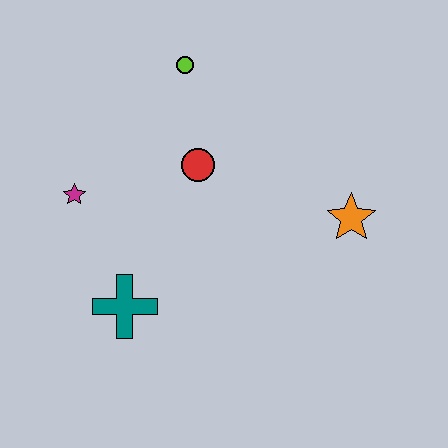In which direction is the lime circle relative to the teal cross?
The lime circle is above the teal cross.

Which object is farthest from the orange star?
The magenta star is farthest from the orange star.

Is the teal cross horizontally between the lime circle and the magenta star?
Yes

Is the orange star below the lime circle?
Yes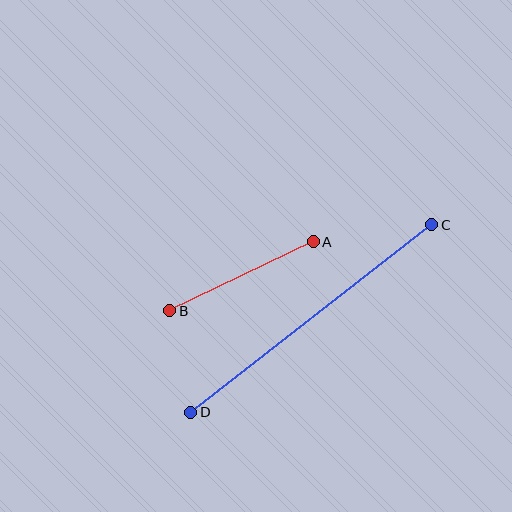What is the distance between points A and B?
The distance is approximately 159 pixels.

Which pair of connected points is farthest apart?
Points C and D are farthest apart.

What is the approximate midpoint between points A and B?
The midpoint is at approximately (241, 276) pixels.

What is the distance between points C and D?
The distance is approximately 306 pixels.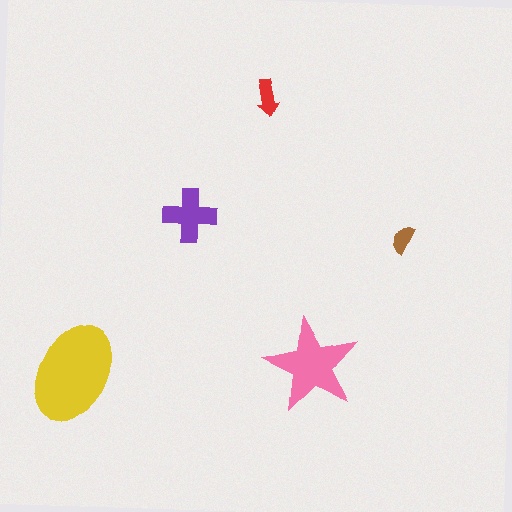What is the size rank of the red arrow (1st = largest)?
4th.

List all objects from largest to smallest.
The yellow ellipse, the pink star, the purple cross, the red arrow, the brown semicircle.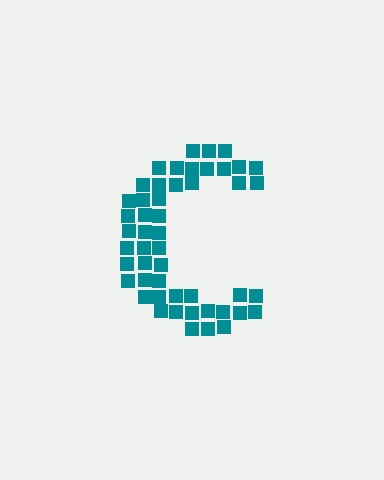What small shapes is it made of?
It is made of small squares.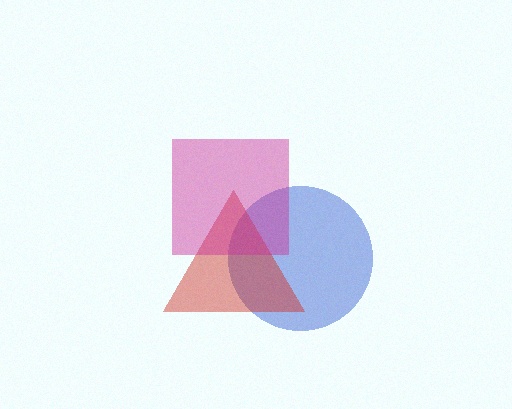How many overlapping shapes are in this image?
There are 3 overlapping shapes in the image.